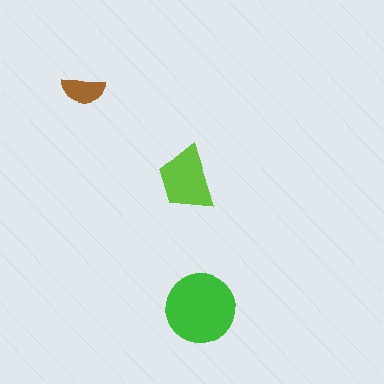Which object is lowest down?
The green circle is bottommost.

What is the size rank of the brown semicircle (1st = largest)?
3rd.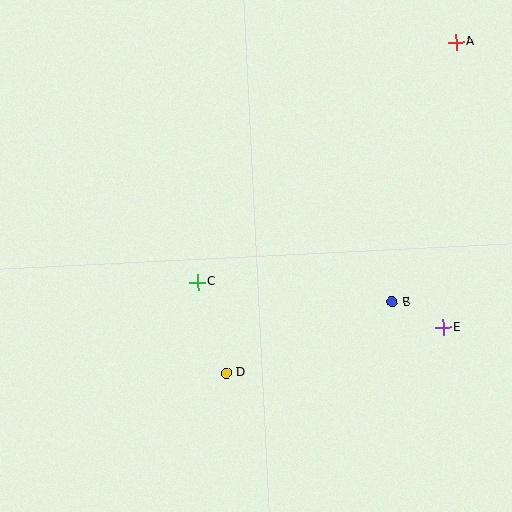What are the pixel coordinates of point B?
Point B is at (392, 302).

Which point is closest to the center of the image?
Point C at (198, 282) is closest to the center.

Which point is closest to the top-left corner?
Point C is closest to the top-left corner.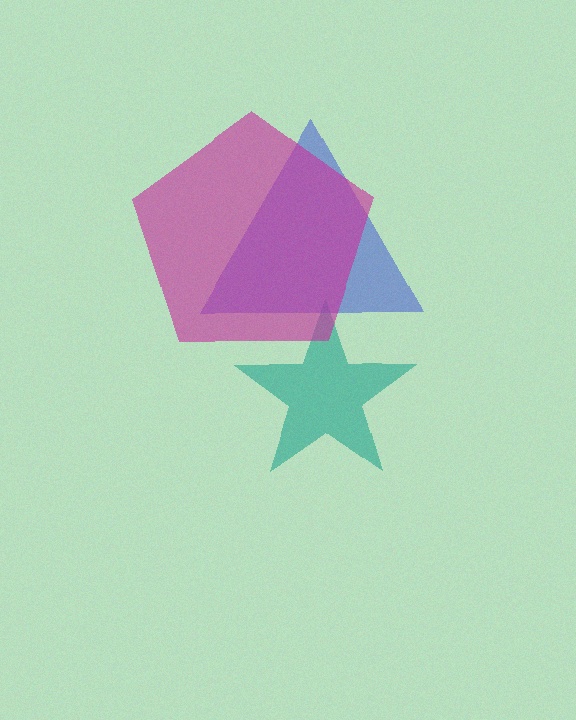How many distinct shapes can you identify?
There are 3 distinct shapes: a teal star, a blue triangle, a magenta pentagon.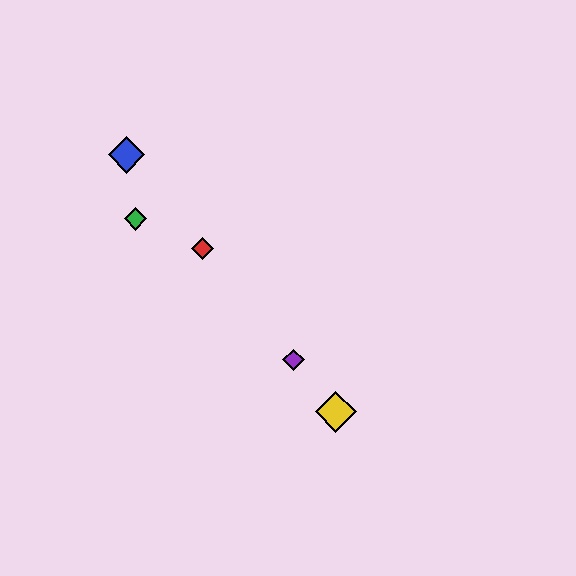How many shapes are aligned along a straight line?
4 shapes (the red diamond, the blue diamond, the yellow diamond, the purple diamond) are aligned along a straight line.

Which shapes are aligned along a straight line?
The red diamond, the blue diamond, the yellow diamond, the purple diamond are aligned along a straight line.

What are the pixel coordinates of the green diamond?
The green diamond is at (136, 219).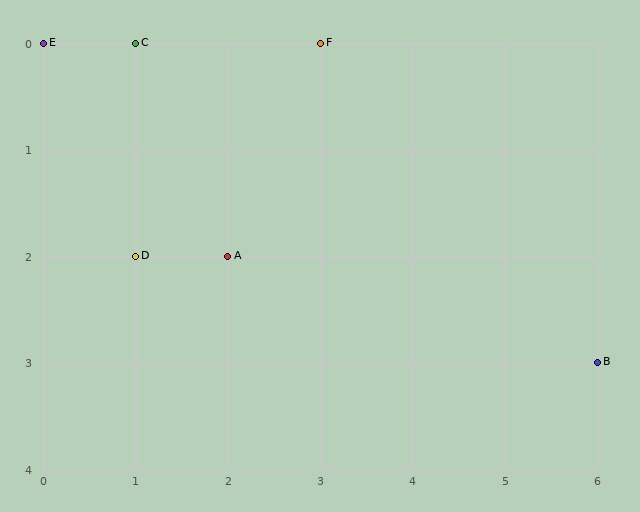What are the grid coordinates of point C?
Point C is at grid coordinates (1, 0).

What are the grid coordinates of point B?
Point B is at grid coordinates (6, 3).